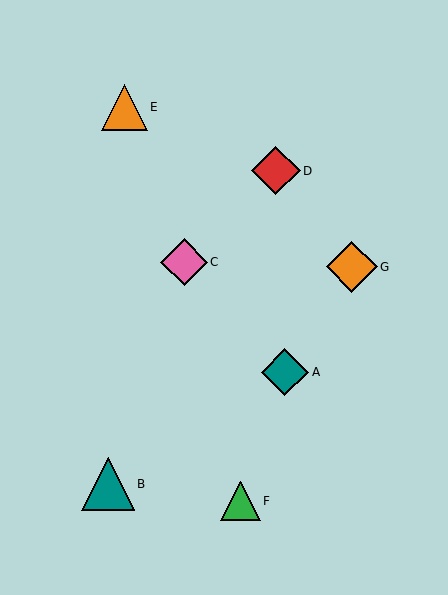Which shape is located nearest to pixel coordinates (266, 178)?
The red diamond (labeled D) at (276, 171) is nearest to that location.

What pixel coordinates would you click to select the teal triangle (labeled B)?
Click at (108, 484) to select the teal triangle B.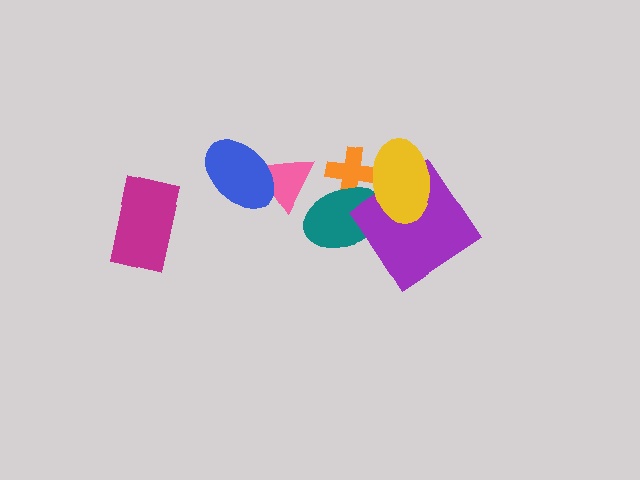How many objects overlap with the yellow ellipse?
3 objects overlap with the yellow ellipse.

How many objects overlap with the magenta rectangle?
0 objects overlap with the magenta rectangle.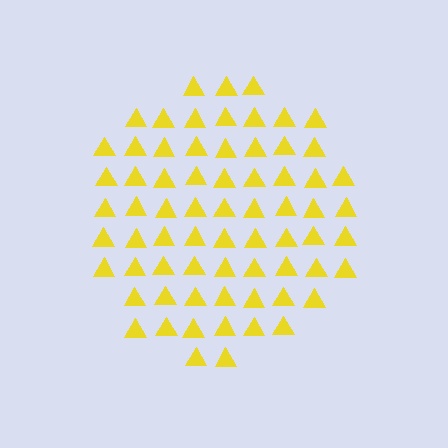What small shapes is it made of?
It is made of small triangles.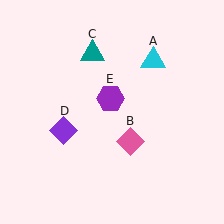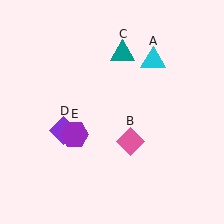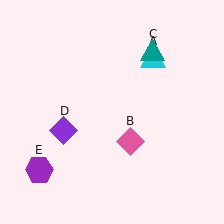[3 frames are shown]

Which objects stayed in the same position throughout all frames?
Cyan triangle (object A) and pink diamond (object B) and purple diamond (object D) remained stationary.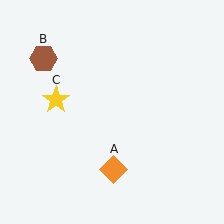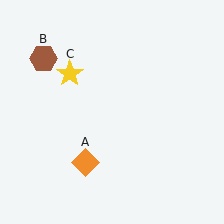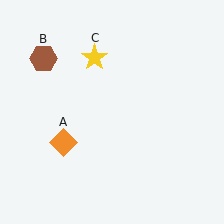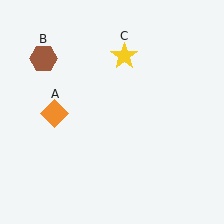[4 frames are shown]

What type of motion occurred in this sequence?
The orange diamond (object A), yellow star (object C) rotated clockwise around the center of the scene.